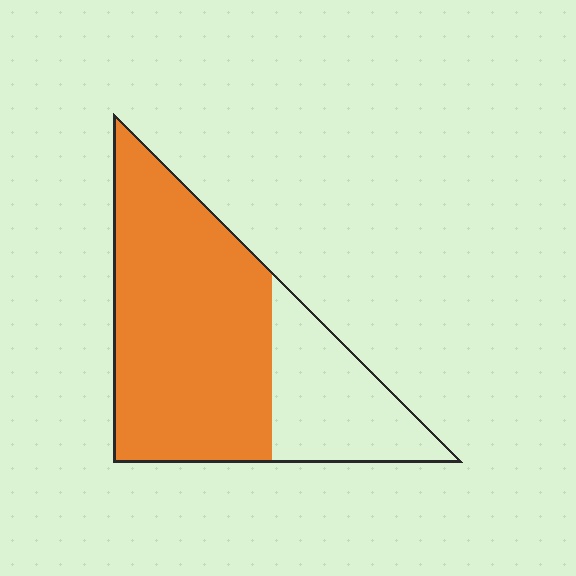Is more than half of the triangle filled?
Yes.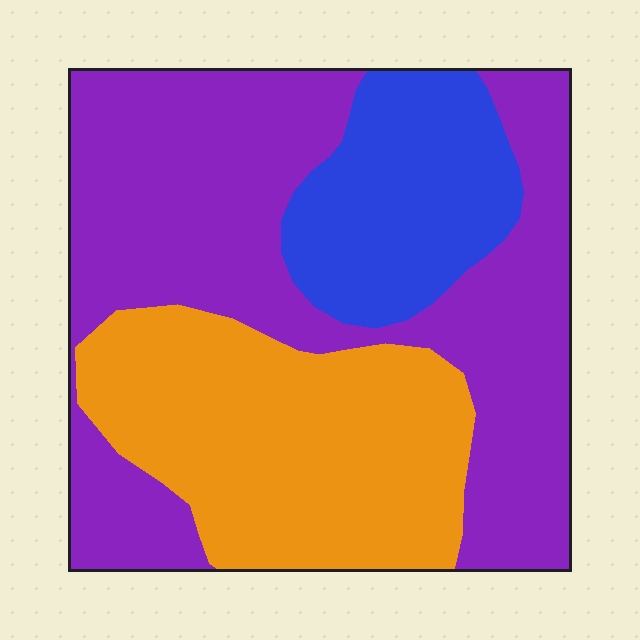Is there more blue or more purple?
Purple.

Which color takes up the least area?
Blue, at roughly 20%.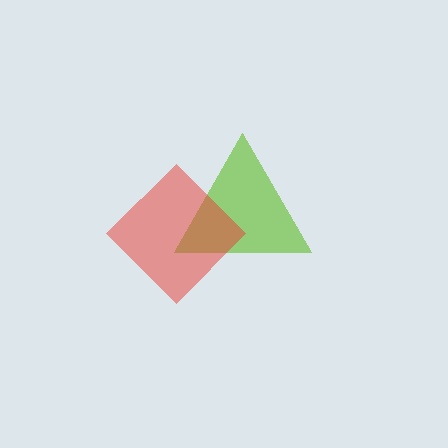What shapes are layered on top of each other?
The layered shapes are: a lime triangle, a red diamond.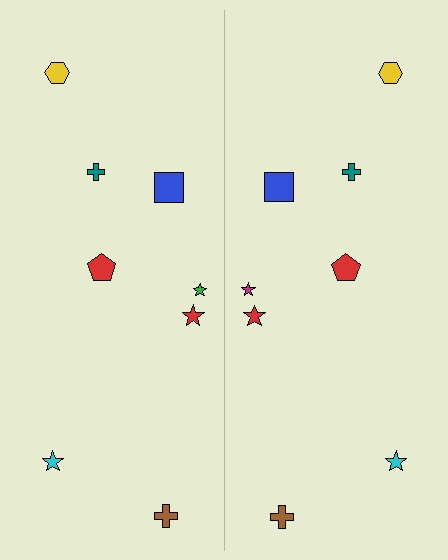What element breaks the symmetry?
The magenta star on the right side breaks the symmetry — its mirror counterpart is green.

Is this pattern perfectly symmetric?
No, the pattern is not perfectly symmetric. The magenta star on the right side breaks the symmetry — its mirror counterpart is green.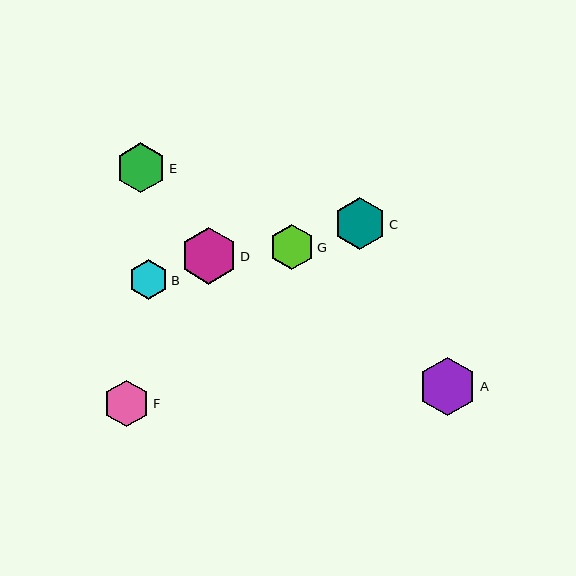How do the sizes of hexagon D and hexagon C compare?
Hexagon D and hexagon C are approximately the same size.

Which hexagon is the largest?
Hexagon A is the largest with a size of approximately 58 pixels.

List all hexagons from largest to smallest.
From largest to smallest: A, D, C, E, F, G, B.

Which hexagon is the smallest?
Hexagon B is the smallest with a size of approximately 40 pixels.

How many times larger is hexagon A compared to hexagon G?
Hexagon A is approximately 1.3 times the size of hexagon G.